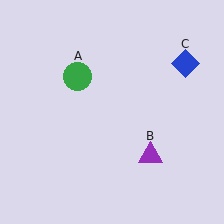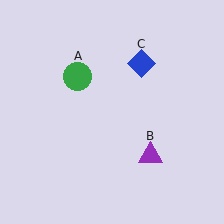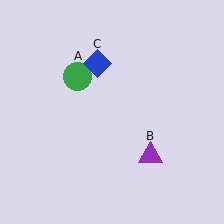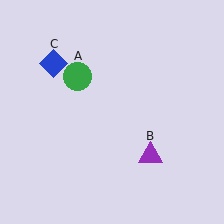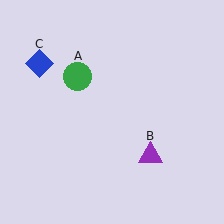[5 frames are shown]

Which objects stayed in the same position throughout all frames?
Green circle (object A) and purple triangle (object B) remained stationary.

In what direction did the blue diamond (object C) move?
The blue diamond (object C) moved left.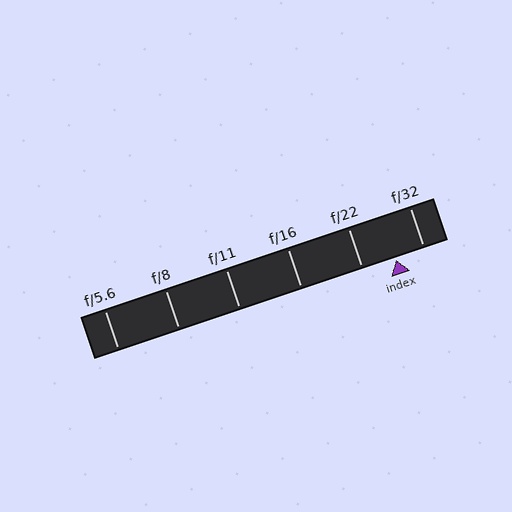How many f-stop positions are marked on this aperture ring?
There are 6 f-stop positions marked.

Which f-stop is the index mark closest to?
The index mark is closest to f/32.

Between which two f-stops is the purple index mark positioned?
The index mark is between f/22 and f/32.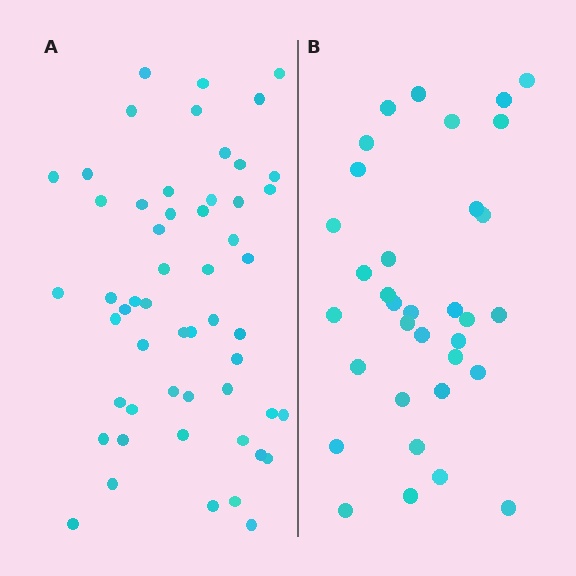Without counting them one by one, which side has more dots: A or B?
Region A (the left region) has more dots.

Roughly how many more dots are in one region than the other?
Region A has approximately 20 more dots than region B.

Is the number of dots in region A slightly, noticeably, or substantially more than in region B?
Region A has substantially more. The ratio is roughly 1.6 to 1.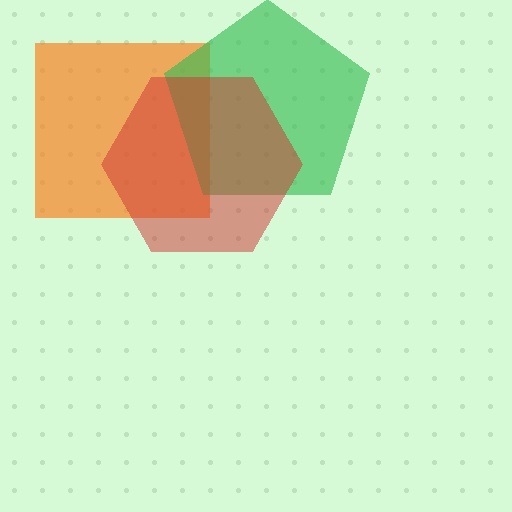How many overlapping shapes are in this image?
There are 3 overlapping shapes in the image.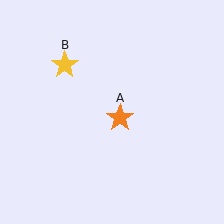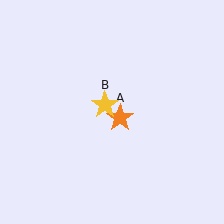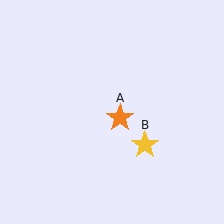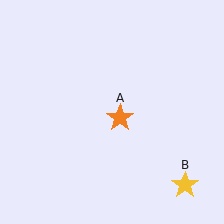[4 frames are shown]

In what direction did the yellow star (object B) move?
The yellow star (object B) moved down and to the right.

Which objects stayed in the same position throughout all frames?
Orange star (object A) remained stationary.